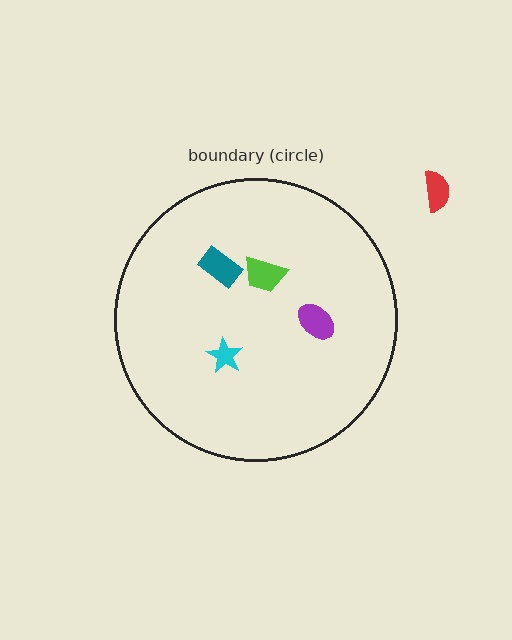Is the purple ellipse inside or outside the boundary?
Inside.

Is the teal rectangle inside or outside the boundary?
Inside.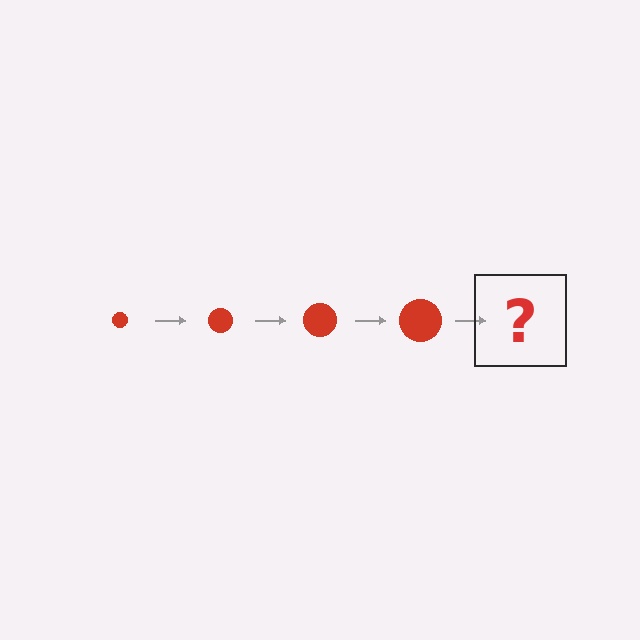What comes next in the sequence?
The next element should be a red circle, larger than the previous one.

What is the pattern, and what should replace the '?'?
The pattern is that the circle gets progressively larger each step. The '?' should be a red circle, larger than the previous one.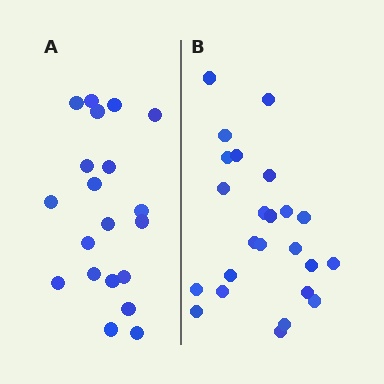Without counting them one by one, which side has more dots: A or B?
Region B (the right region) has more dots.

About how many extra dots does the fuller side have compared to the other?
Region B has about 4 more dots than region A.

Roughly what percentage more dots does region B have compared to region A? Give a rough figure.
About 20% more.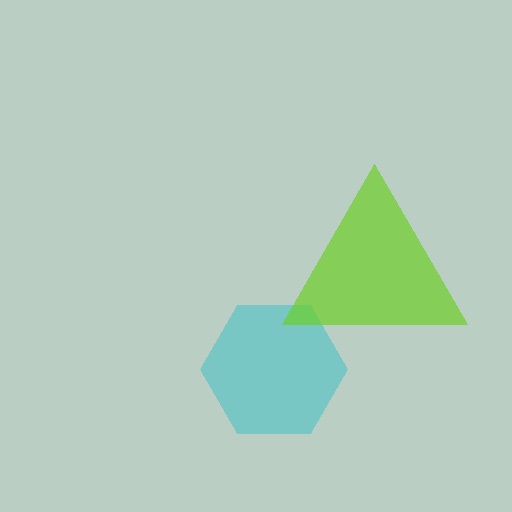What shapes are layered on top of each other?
The layered shapes are: a cyan hexagon, a lime triangle.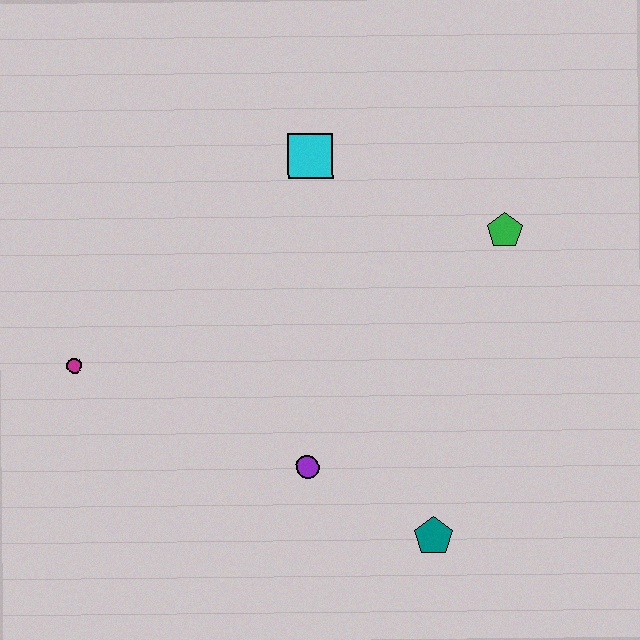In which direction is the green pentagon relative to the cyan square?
The green pentagon is to the right of the cyan square.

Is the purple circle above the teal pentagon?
Yes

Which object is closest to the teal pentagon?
The purple circle is closest to the teal pentagon.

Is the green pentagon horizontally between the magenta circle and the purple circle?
No